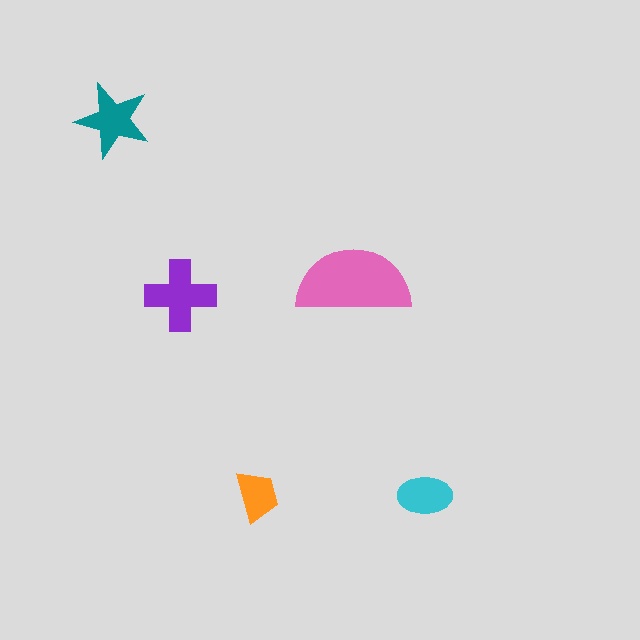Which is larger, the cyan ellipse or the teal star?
The teal star.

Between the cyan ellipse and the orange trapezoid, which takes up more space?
The cyan ellipse.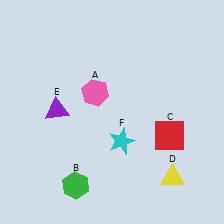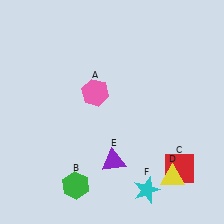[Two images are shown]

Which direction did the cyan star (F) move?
The cyan star (F) moved down.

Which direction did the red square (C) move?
The red square (C) moved down.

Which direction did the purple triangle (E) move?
The purple triangle (E) moved right.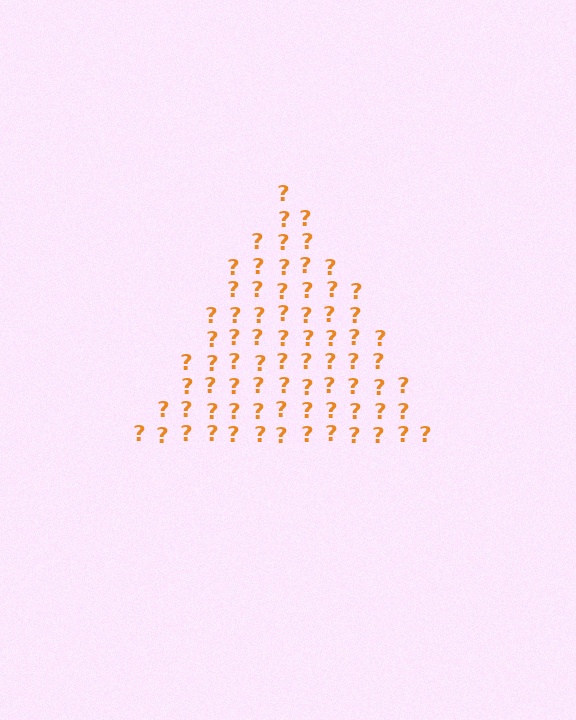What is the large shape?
The large shape is a triangle.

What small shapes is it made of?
It is made of small question marks.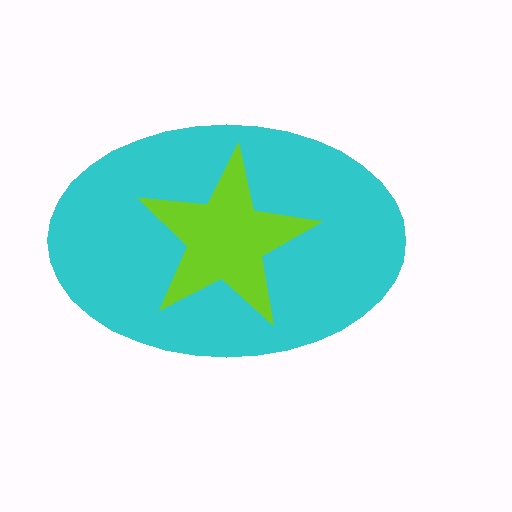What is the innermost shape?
The lime star.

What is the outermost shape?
The cyan ellipse.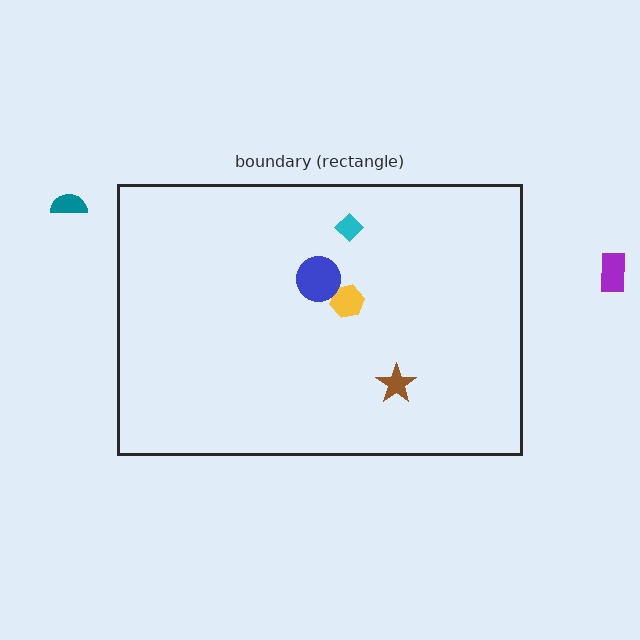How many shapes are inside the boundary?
4 inside, 2 outside.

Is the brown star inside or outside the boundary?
Inside.